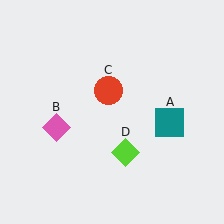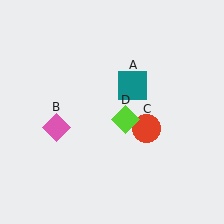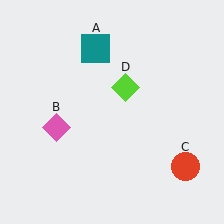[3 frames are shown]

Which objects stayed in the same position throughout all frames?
Pink diamond (object B) remained stationary.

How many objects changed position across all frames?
3 objects changed position: teal square (object A), red circle (object C), lime diamond (object D).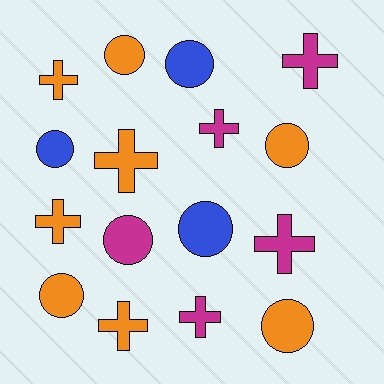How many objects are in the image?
There are 16 objects.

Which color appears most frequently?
Orange, with 8 objects.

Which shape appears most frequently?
Cross, with 8 objects.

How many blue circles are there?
There are 3 blue circles.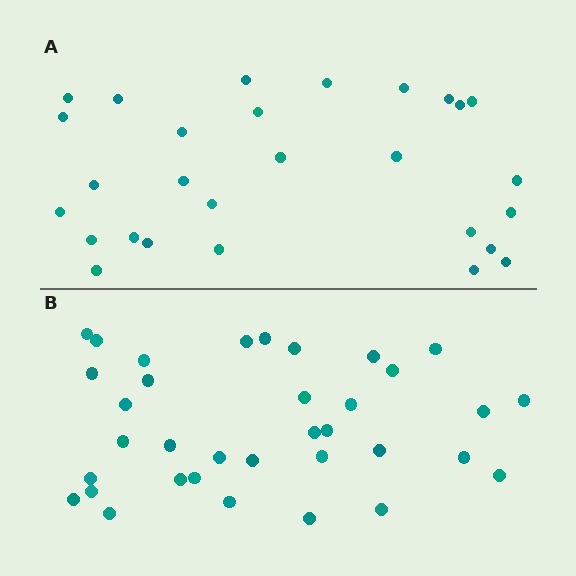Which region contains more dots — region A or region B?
Region B (the bottom region) has more dots.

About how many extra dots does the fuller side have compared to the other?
Region B has roughly 8 or so more dots than region A.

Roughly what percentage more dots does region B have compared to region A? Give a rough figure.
About 25% more.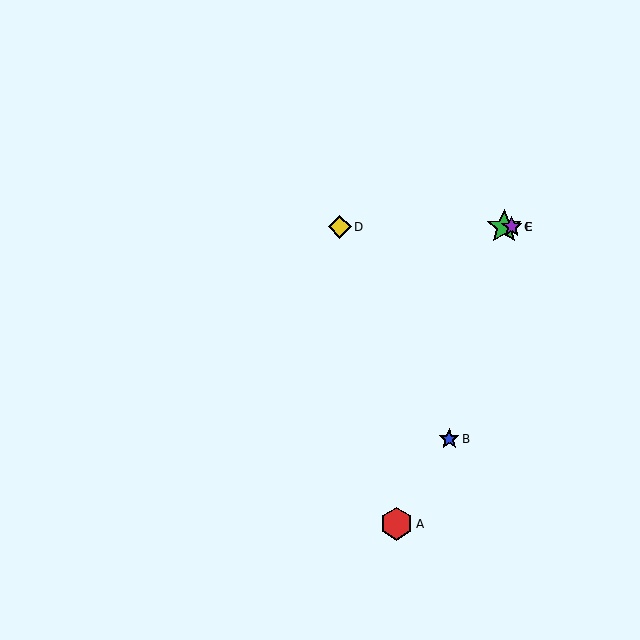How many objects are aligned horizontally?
3 objects (C, D, E) are aligned horizontally.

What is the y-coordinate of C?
Object C is at y≈227.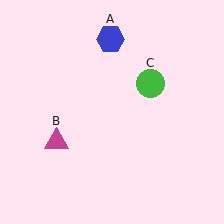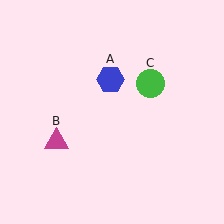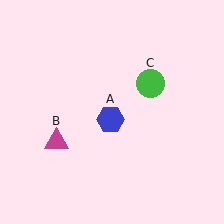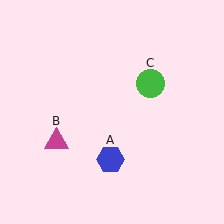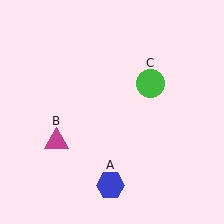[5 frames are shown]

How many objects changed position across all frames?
1 object changed position: blue hexagon (object A).